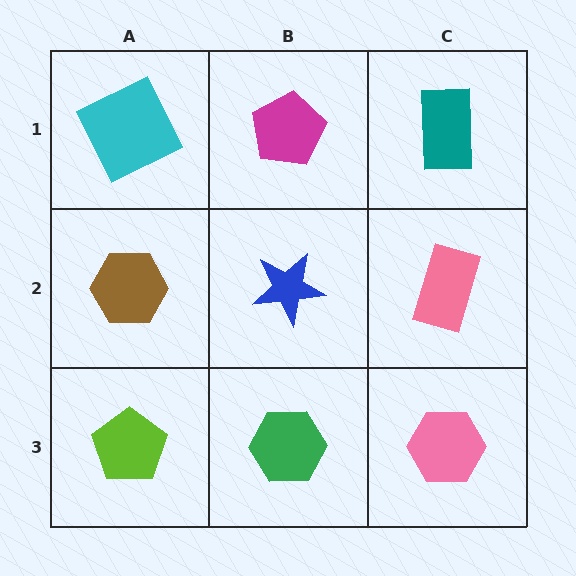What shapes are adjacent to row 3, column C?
A pink rectangle (row 2, column C), a green hexagon (row 3, column B).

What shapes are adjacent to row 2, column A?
A cyan square (row 1, column A), a lime pentagon (row 3, column A), a blue star (row 2, column B).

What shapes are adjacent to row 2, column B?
A magenta pentagon (row 1, column B), a green hexagon (row 3, column B), a brown hexagon (row 2, column A), a pink rectangle (row 2, column C).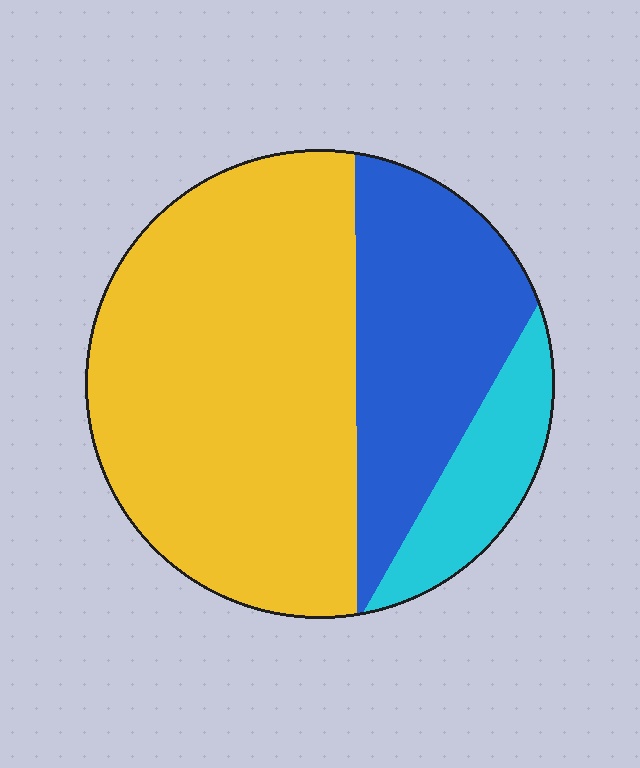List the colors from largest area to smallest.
From largest to smallest: yellow, blue, cyan.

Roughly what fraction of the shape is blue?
Blue takes up about one quarter (1/4) of the shape.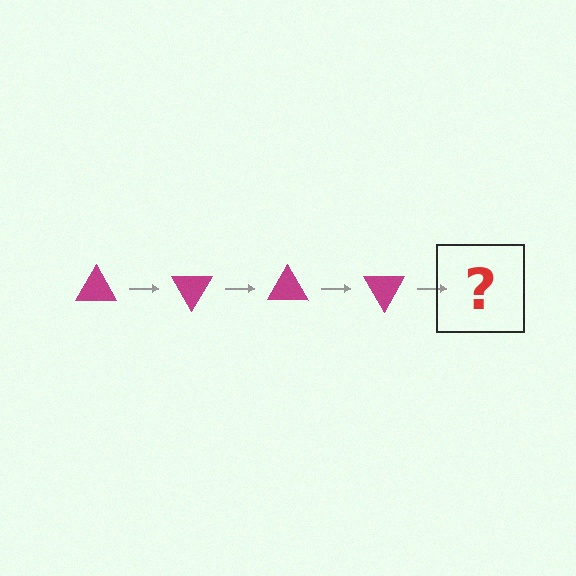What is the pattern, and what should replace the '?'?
The pattern is that the triangle rotates 60 degrees each step. The '?' should be a magenta triangle rotated 240 degrees.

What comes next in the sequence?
The next element should be a magenta triangle rotated 240 degrees.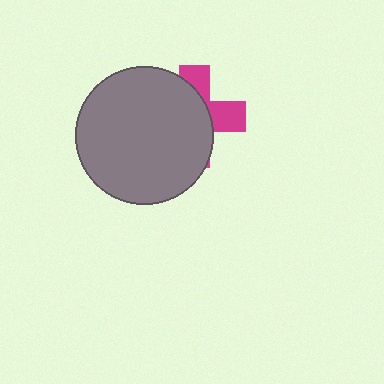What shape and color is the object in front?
The object in front is a gray circle.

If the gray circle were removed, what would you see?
You would see the complete magenta cross.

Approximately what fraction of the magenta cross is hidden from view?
Roughly 67% of the magenta cross is hidden behind the gray circle.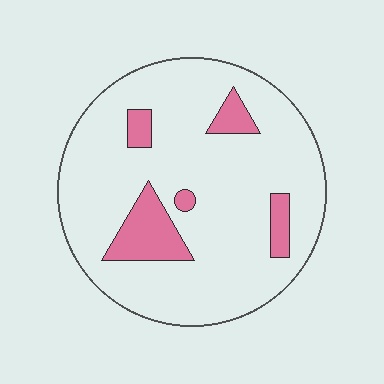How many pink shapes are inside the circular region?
5.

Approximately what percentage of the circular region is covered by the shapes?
Approximately 15%.